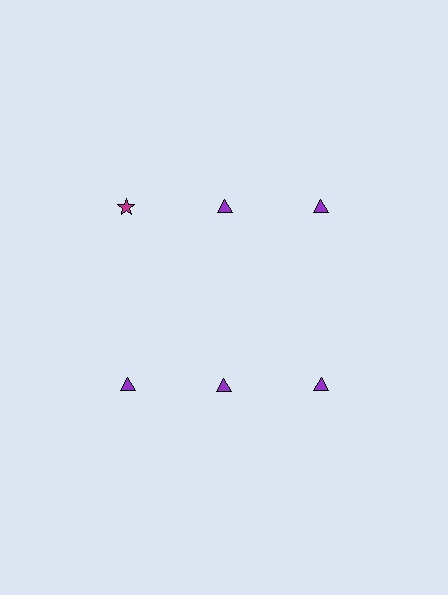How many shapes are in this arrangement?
There are 6 shapes arranged in a grid pattern.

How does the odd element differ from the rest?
It differs in both color (magenta instead of purple) and shape (star instead of triangle).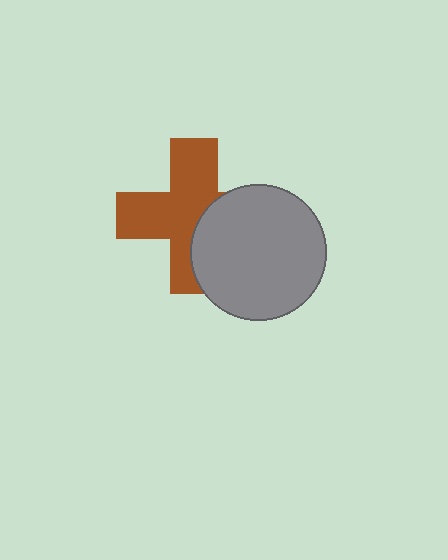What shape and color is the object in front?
The object in front is a gray circle.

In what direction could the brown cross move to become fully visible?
The brown cross could move left. That would shift it out from behind the gray circle entirely.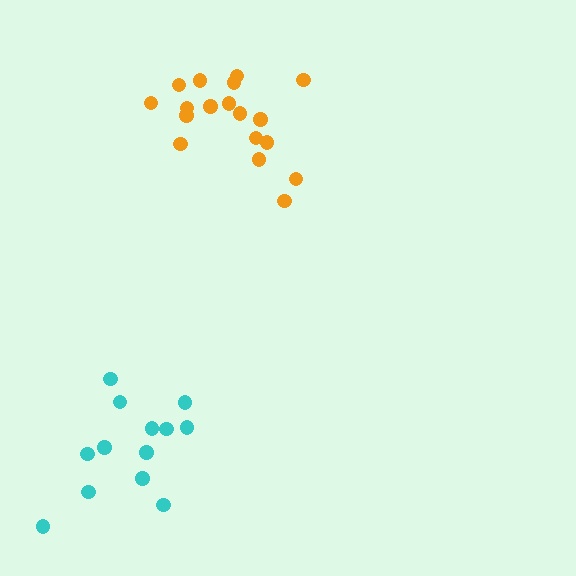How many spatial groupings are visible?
There are 2 spatial groupings.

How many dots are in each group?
Group 1: 18 dots, Group 2: 13 dots (31 total).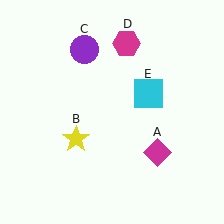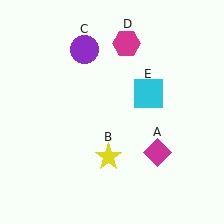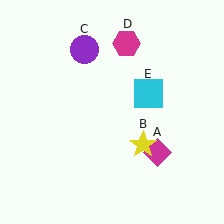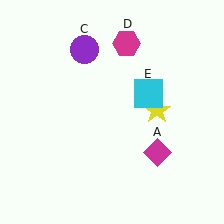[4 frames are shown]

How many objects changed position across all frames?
1 object changed position: yellow star (object B).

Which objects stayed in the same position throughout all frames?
Magenta diamond (object A) and purple circle (object C) and magenta hexagon (object D) and cyan square (object E) remained stationary.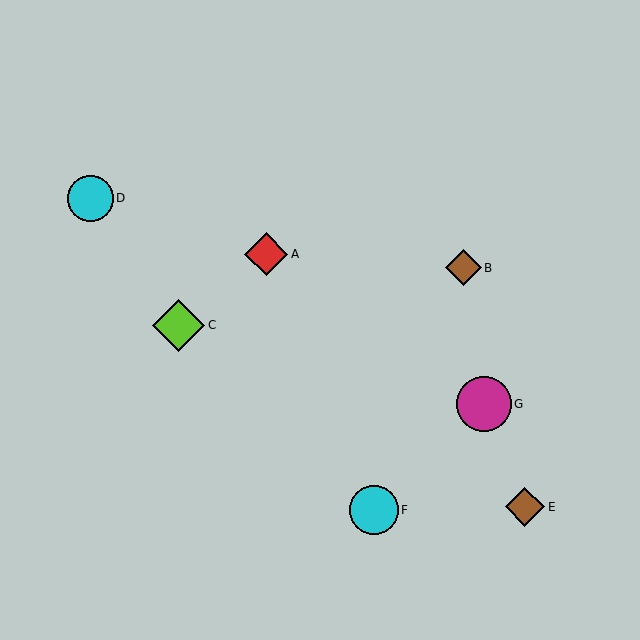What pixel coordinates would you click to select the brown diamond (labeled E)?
Click at (525, 507) to select the brown diamond E.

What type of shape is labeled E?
Shape E is a brown diamond.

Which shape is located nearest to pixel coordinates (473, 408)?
The magenta circle (labeled G) at (484, 404) is nearest to that location.